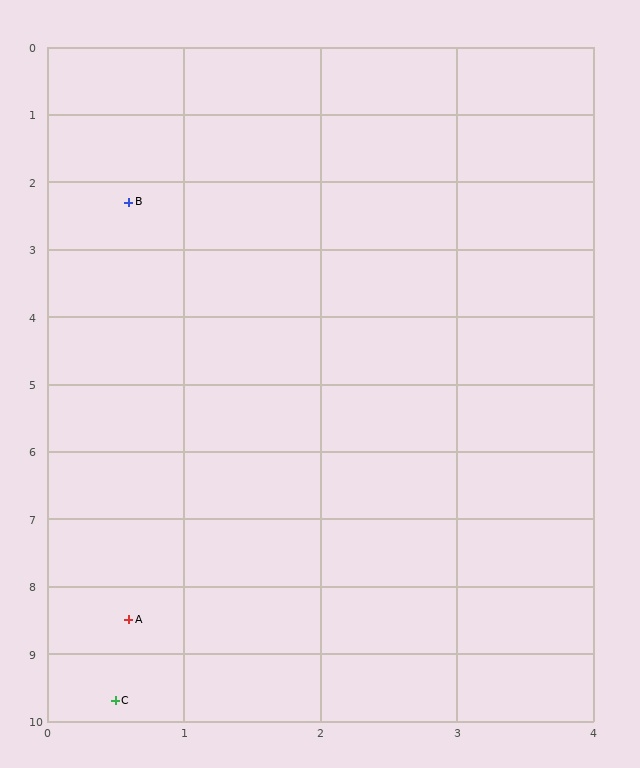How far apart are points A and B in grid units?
Points A and B are about 6.2 grid units apart.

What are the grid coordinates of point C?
Point C is at approximately (0.5, 9.7).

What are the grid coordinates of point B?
Point B is at approximately (0.6, 2.3).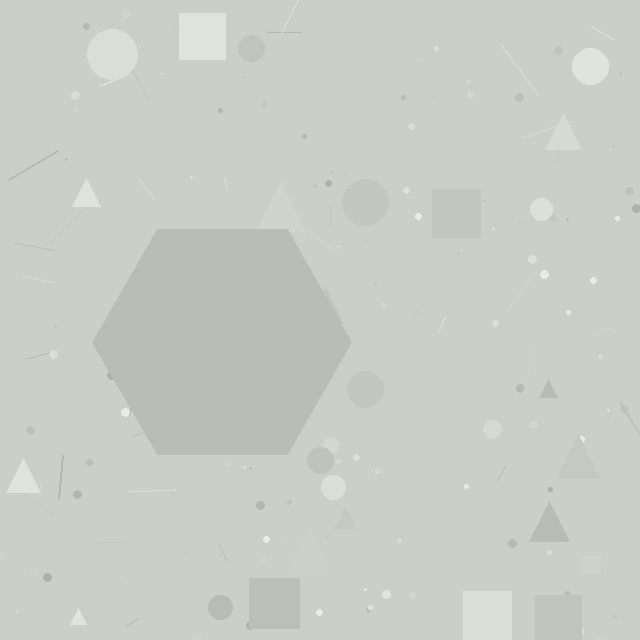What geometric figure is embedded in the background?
A hexagon is embedded in the background.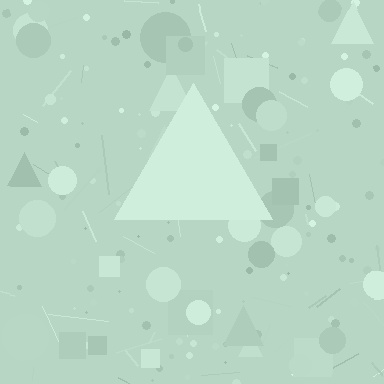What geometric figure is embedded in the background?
A triangle is embedded in the background.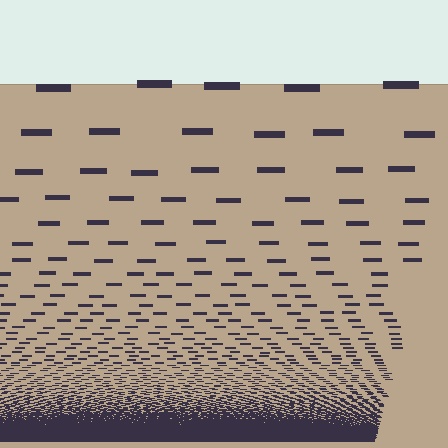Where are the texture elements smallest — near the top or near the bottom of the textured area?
Near the bottom.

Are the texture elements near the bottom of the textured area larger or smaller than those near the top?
Smaller. The gradient is inverted — elements near the bottom are smaller and denser.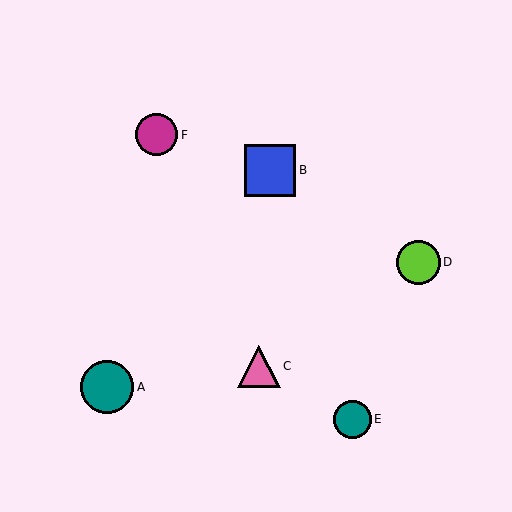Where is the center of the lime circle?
The center of the lime circle is at (418, 262).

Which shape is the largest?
The teal circle (labeled A) is the largest.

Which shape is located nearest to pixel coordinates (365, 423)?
The teal circle (labeled E) at (352, 419) is nearest to that location.